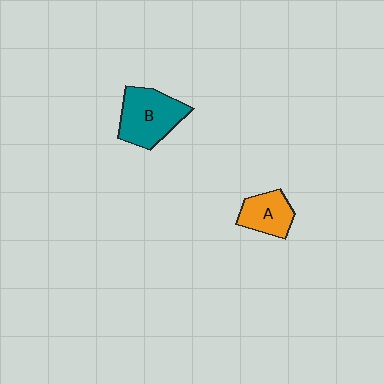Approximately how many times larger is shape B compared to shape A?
Approximately 1.6 times.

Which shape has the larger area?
Shape B (teal).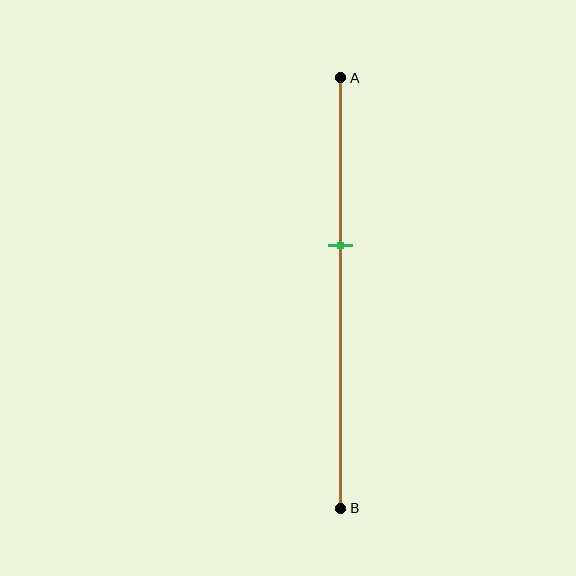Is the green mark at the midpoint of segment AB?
No, the mark is at about 40% from A, not at the 50% midpoint.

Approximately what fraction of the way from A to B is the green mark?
The green mark is approximately 40% of the way from A to B.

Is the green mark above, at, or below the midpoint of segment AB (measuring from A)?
The green mark is above the midpoint of segment AB.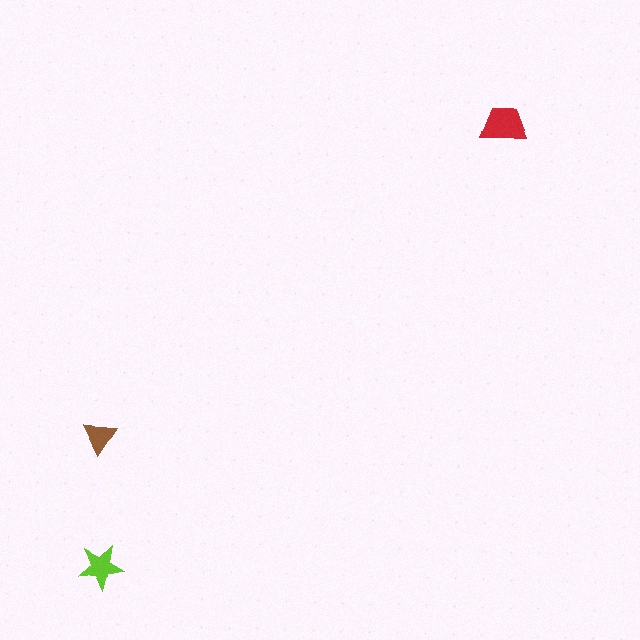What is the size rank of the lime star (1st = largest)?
2nd.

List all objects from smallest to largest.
The brown triangle, the lime star, the red trapezoid.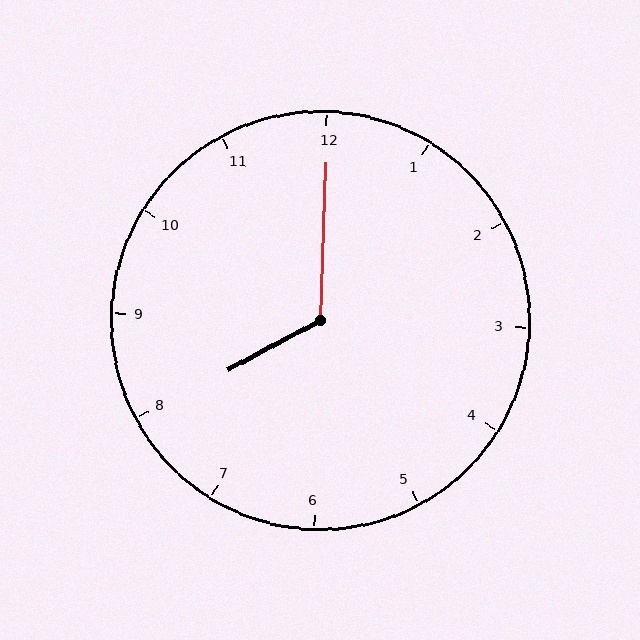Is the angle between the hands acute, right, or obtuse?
It is obtuse.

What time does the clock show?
8:00.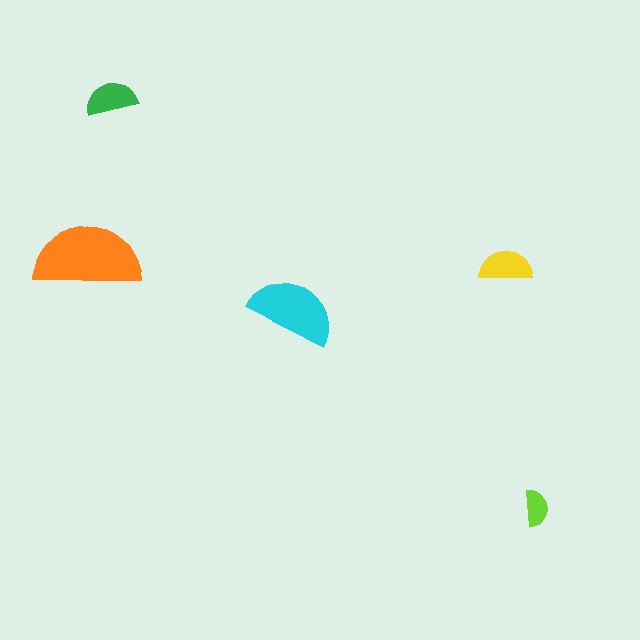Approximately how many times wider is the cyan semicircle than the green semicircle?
About 1.5 times wider.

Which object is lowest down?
The lime semicircle is bottommost.